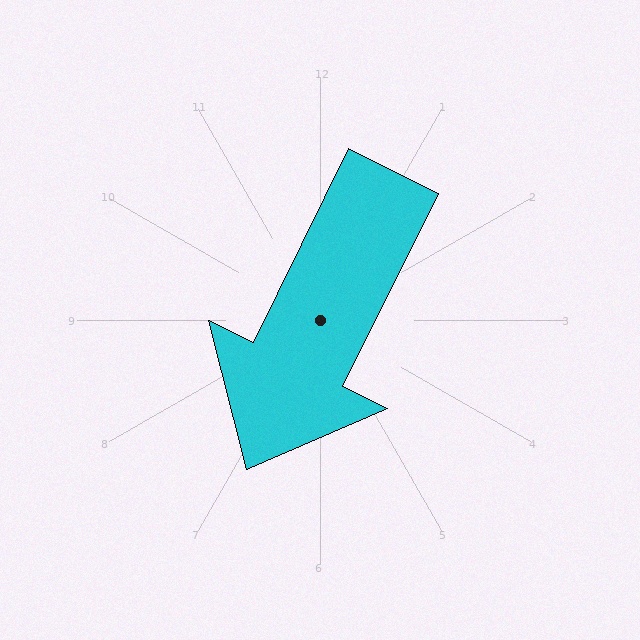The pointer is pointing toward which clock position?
Roughly 7 o'clock.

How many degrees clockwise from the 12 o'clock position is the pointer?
Approximately 206 degrees.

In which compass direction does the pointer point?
Southwest.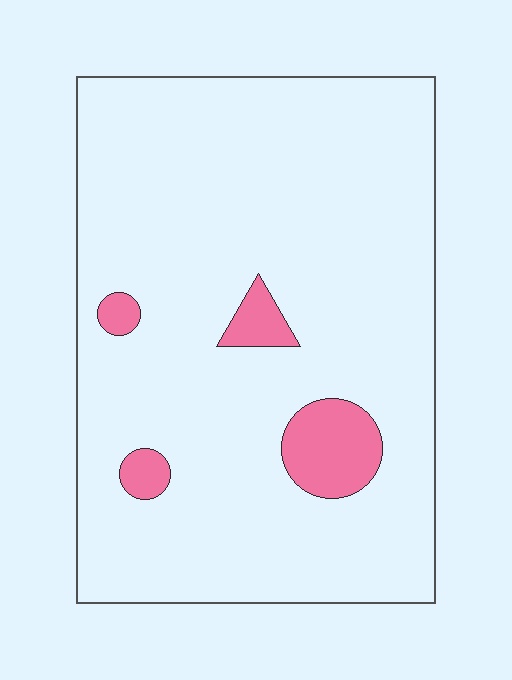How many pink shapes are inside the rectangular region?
4.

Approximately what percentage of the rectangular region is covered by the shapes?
Approximately 10%.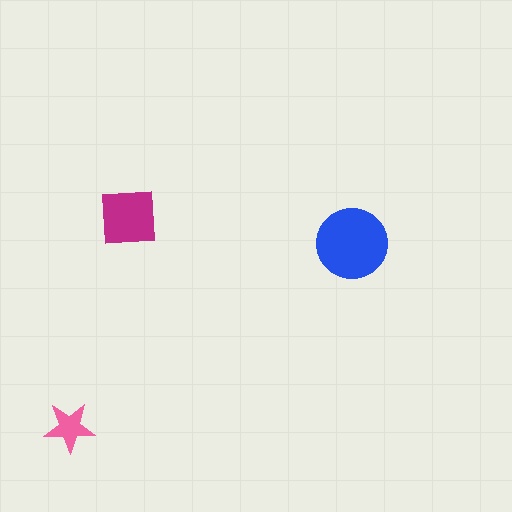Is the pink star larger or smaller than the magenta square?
Smaller.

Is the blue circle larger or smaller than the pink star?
Larger.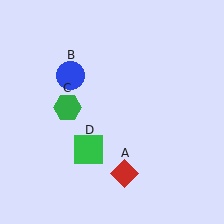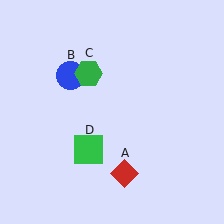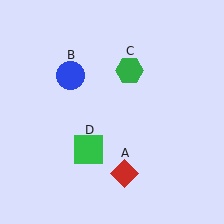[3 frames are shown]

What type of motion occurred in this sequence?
The green hexagon (object C) rotated clockwise around the center of the scene.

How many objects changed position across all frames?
1 object changed position: green hexagon (object C).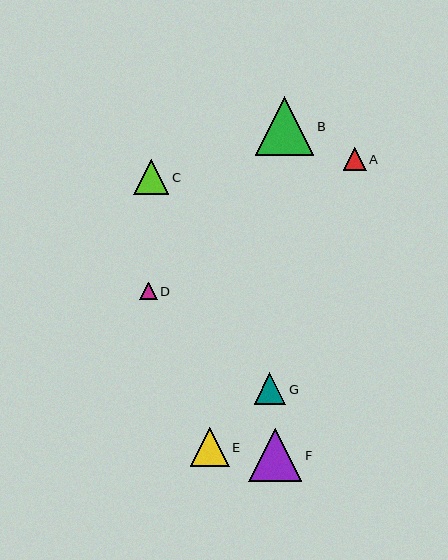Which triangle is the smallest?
Triangle D is the smallest with a size of approximately 17 pixels.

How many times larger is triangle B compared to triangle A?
Triangle B is approximately 2.6 times the size of triangle A.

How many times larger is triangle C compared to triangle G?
Triangle C is approximately 1.1 times the size of triangle G.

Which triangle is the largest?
Triangle B is the largest with a size of approximately 59 pixels.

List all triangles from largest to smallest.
From largest to smallest: B, F, E, C, G, A, D.